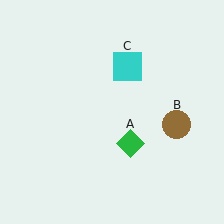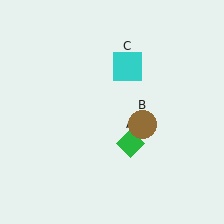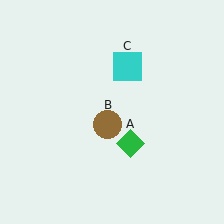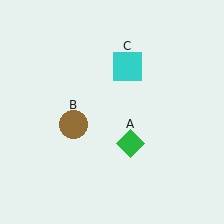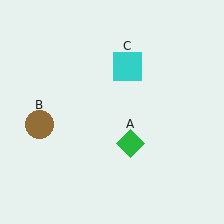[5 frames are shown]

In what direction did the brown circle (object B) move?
The brown circle (object B) moved left.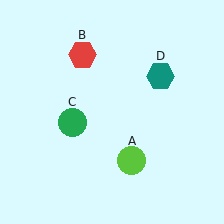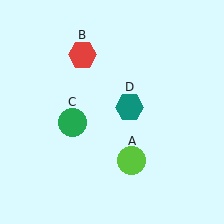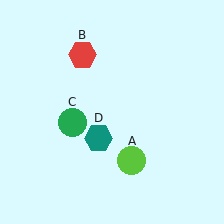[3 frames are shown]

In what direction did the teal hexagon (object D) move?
The teal hexagon (object D) moved down and to the left.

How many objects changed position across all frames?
1 object changed position: teal hexagon (object D).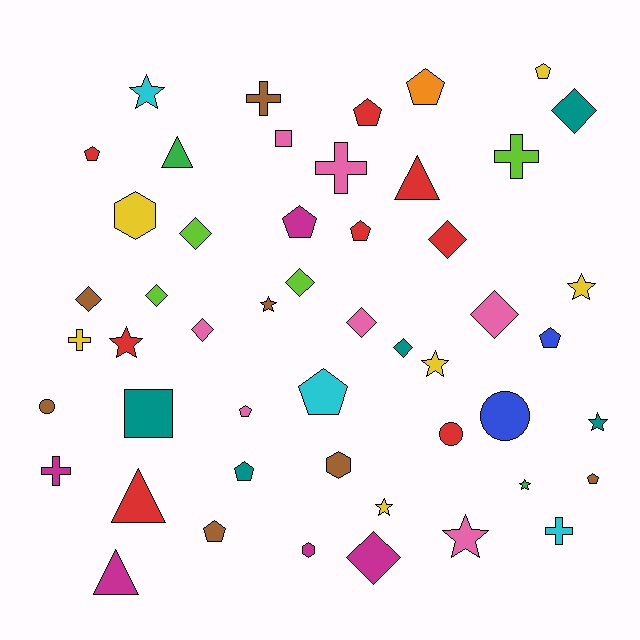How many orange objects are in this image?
There is 1 orange object.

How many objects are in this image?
There are 50 objects.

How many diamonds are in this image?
There are 11 diamonds.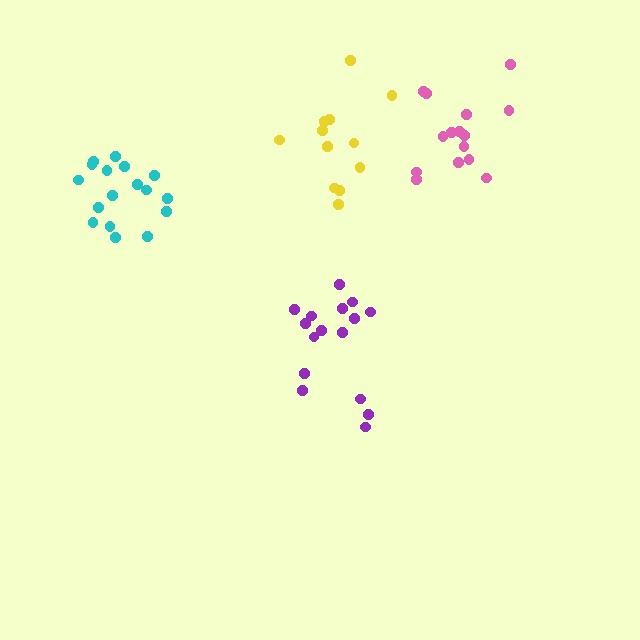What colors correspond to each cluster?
The clusters are colored: cyan, pink, purple, yellow.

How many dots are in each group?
Group 1: 17 dots, Group 2: 15 dots, Group 3: 16 dots, Group 4: 12 dots (60 total).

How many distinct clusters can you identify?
There are 4 distinct clusters.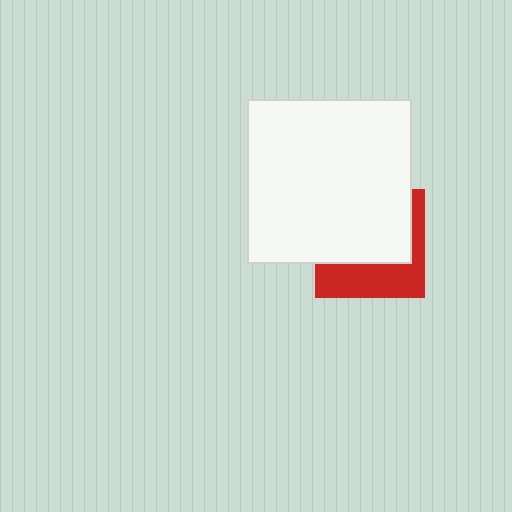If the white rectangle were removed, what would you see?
You would see the complete red square.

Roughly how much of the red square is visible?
A small part of it is visible (roughly 40%).